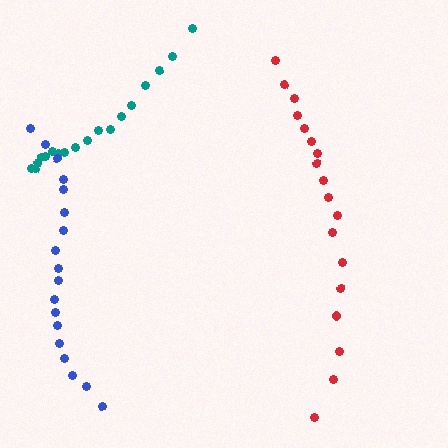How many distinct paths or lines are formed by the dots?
There are 3 distinct paths.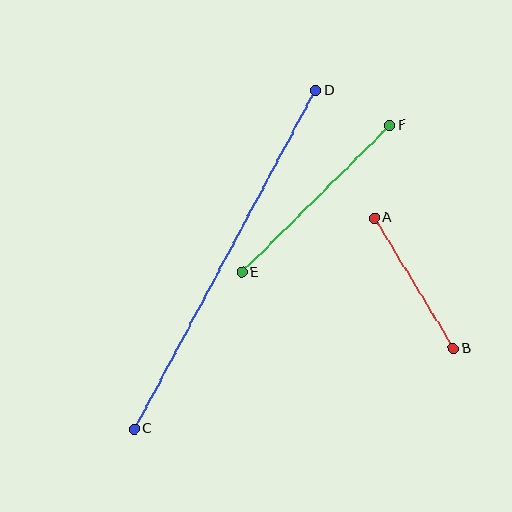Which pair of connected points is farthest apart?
Points C and D are farthest apart.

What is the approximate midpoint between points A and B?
The midpoint is at approximately (414, 283) pixels.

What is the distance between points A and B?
The distance is approximately 153 pixels.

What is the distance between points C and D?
The distance is approximately 384 pixels.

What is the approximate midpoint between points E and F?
The midpoint is at approximately (316, 199) pixels.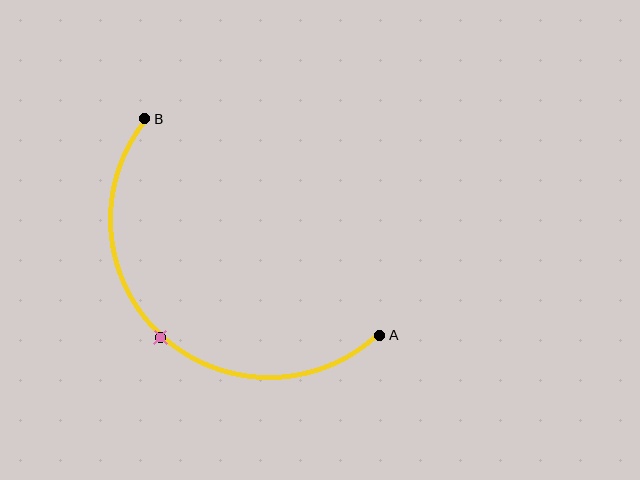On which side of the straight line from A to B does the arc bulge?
The arc bulges below and to the left of the straight line connecting A and B.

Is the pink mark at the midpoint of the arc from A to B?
Yes. The pink mark lies on the arc at equal arc-length from both A and B — it is the arc midpoint.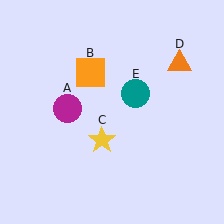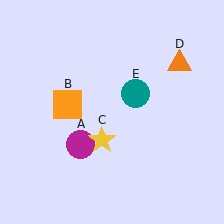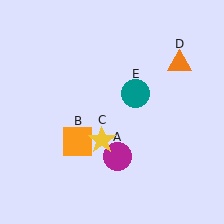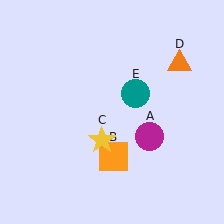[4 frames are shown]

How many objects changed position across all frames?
2 objects changed position: magenta circle (object A), orange square (object B).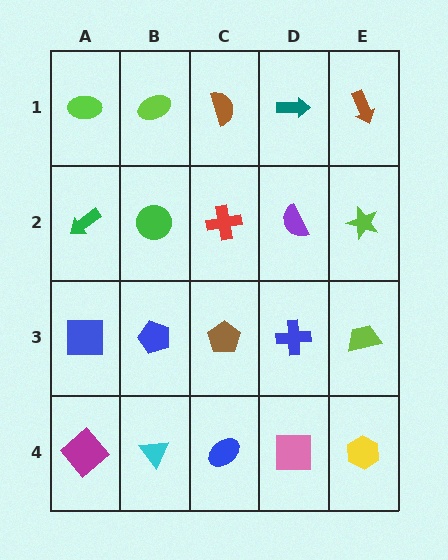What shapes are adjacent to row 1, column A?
A green arrow (row 2, column A), a lime ellipse (row 1, column B).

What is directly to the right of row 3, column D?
A lime trapezoid.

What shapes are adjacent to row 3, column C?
A red cross (row 2, column C), a blue ellipse (row 4, column C), a blue pentagon (row 3, column B), a blue cross (row 3, column D).